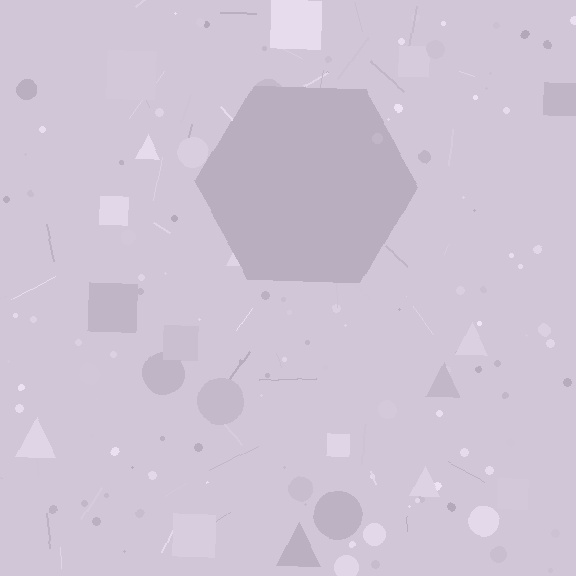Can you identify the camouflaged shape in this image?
The camouflaged shape is a hexagon.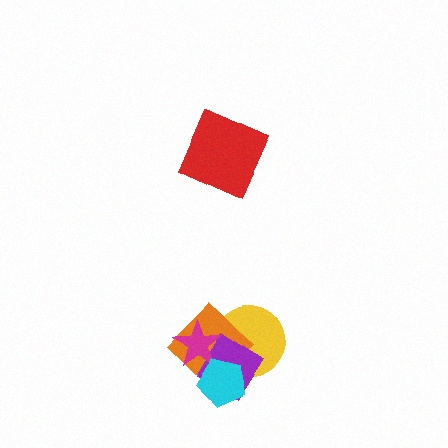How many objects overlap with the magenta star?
4 objects overlap with the magenta star.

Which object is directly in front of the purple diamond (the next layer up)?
The magenta star is directly in front of the purple diamond.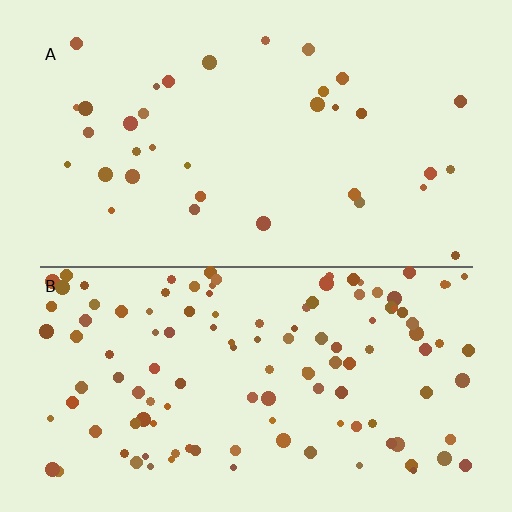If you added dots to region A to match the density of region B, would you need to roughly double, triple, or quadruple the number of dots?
Approximately quadruple.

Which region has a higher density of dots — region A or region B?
B (the bottom).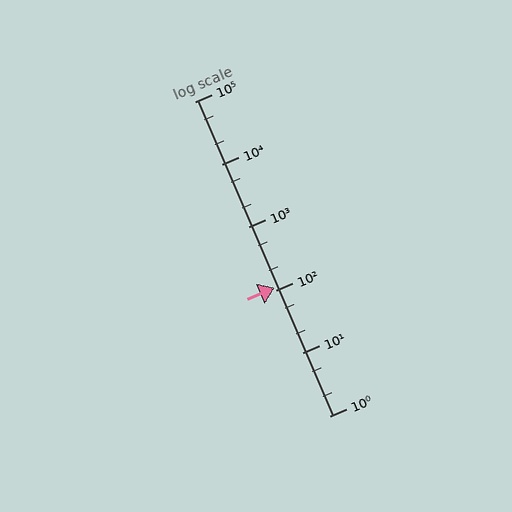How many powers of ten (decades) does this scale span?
The scale spans 5 decades, from 1 to 100000.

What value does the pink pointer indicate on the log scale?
The pointer indicates approximately 110.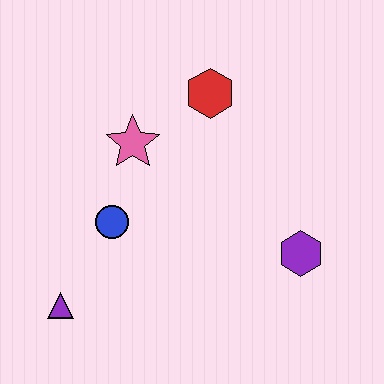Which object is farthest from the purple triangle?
The red hexagon is farthest from the purple triangle.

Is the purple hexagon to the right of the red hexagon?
Yes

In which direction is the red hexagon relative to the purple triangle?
The red hexagon is above the purple triangle.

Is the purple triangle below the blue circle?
Yes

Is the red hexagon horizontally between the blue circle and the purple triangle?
No